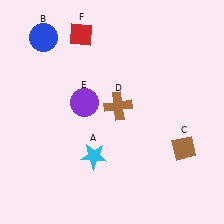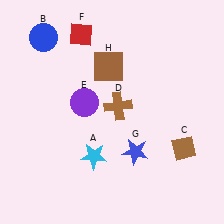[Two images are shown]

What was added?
A blue star (G), a brown square (H) were added in Image 2.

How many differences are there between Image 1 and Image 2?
There are 2 differences between the two images.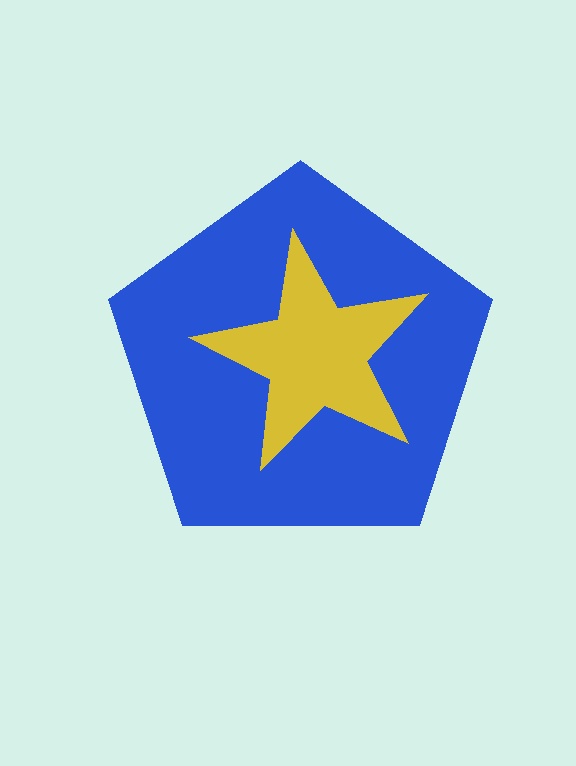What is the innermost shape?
The yellow star.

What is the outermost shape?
The blue pentagon.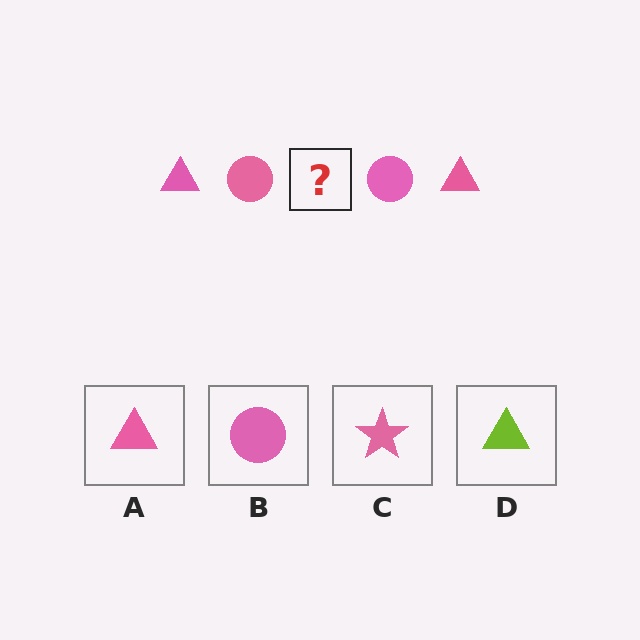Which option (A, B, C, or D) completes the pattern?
A.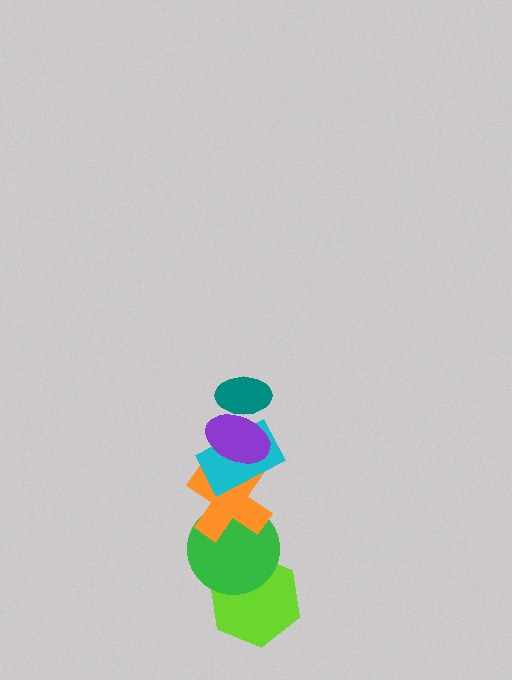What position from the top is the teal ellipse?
The teal ellipse is 1st from the top.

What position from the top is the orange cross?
The orange cross is 4th from the top.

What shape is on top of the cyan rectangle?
The purple ellipse is on top of the cyan rectangle.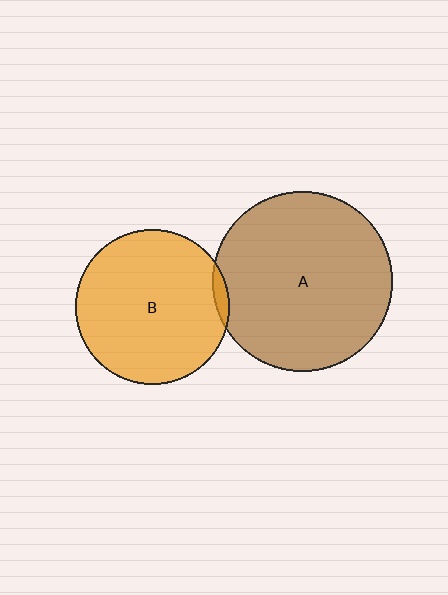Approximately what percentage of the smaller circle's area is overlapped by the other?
Approximately 5%.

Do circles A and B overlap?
Yes.